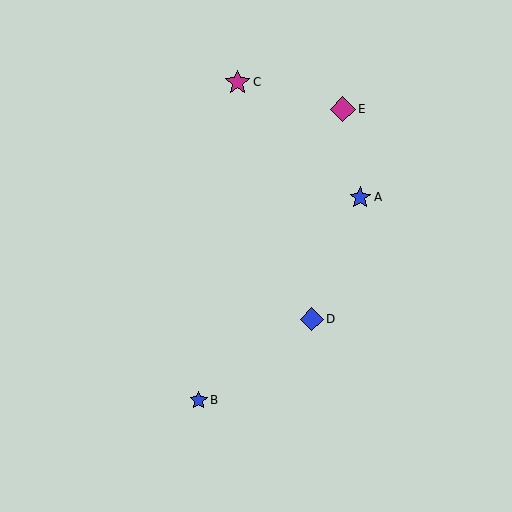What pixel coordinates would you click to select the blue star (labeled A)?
Click at (360, 197) to select the blue star A.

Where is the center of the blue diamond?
The center of the blue diamond is at (312, 319).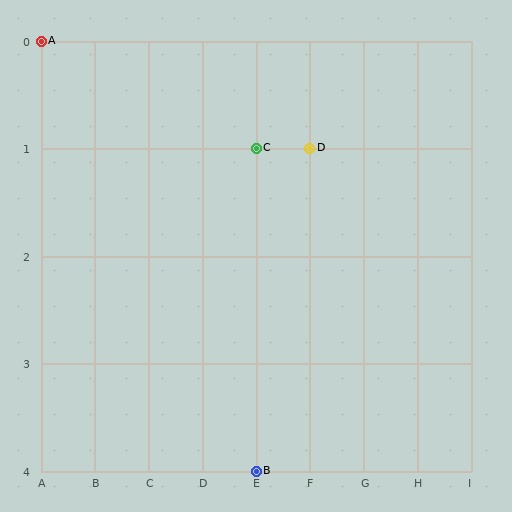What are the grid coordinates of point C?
Point C is at grid coordinates (E, 1).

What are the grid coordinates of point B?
Point B is at grid coordinates (E, 4).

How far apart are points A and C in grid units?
Points A and C are 4 columns and 1 row apart (about 4.1 grid units diagonally).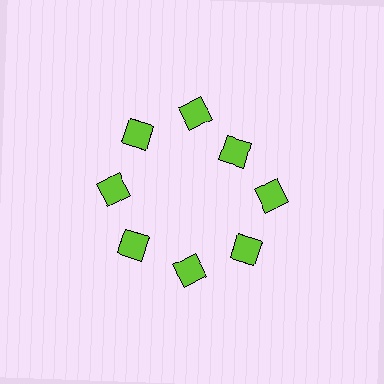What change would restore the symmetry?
The symmetry would be restored by moving it outward, back onto the ring so that all 8 diamonds sit at equal angles and equal distance from the center.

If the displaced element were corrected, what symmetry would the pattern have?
It would have 8-fold rotational symmetry — the pattern would map onto itself every 45 degrees.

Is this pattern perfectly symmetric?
No. The 8 lime diamonds are arranged in a ring, but one element near the 2 o'clock position is pulled inward toward the center, breaking the 8-fold rotational symmetry.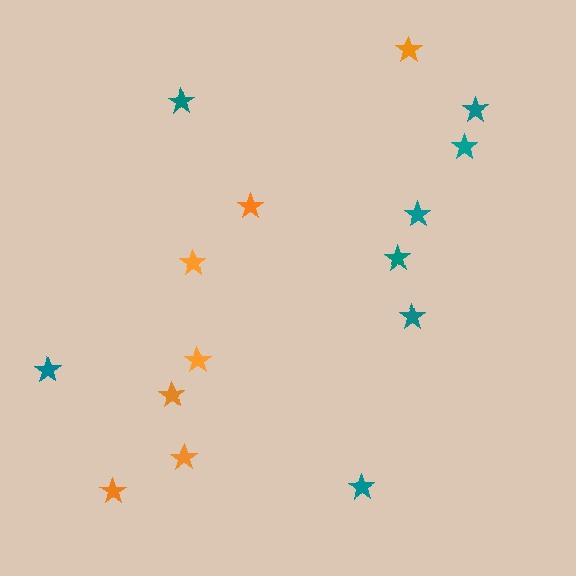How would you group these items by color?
There are 2 groups: one group of teal stars (8) and one group of orange stars (7).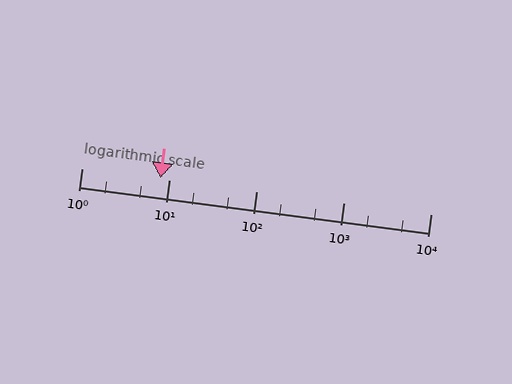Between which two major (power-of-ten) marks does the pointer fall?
The pointer is between 1 and 10.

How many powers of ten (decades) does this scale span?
The scale spans 4 decades, from 1 to 10000.